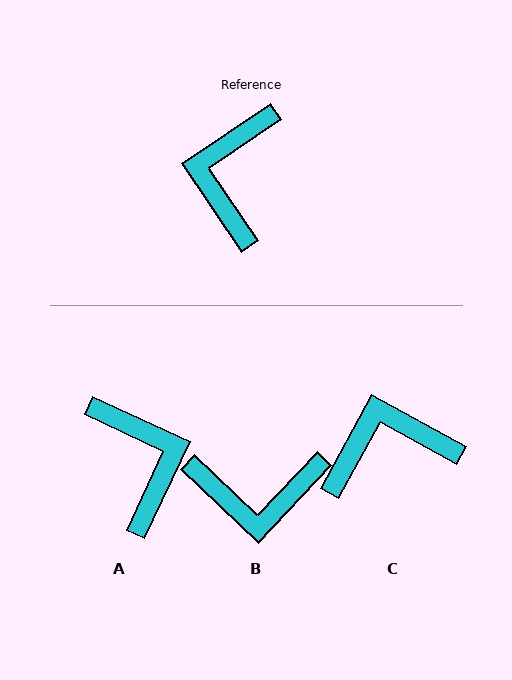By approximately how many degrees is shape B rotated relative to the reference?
Approximately 102 degrees counter-clockwise.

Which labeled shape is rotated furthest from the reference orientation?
A, about 149 degrees away.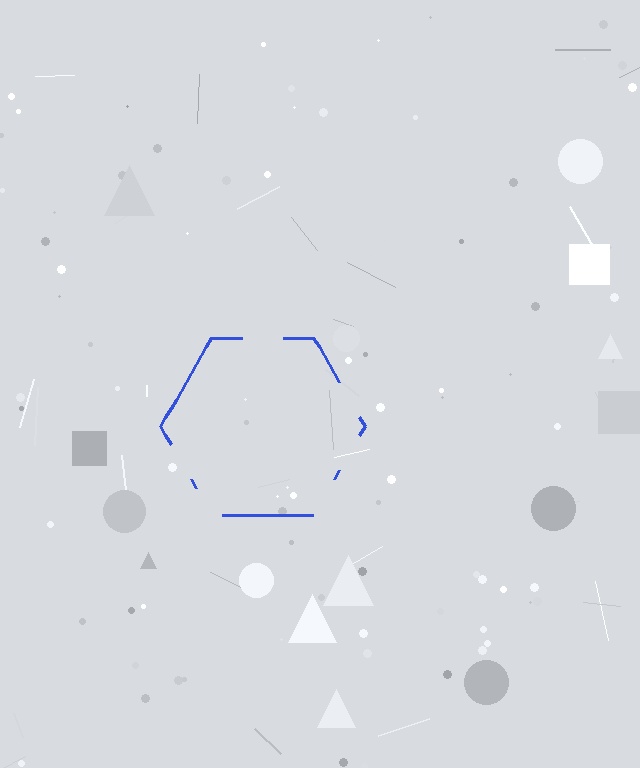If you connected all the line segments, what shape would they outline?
They would outline a hexagon.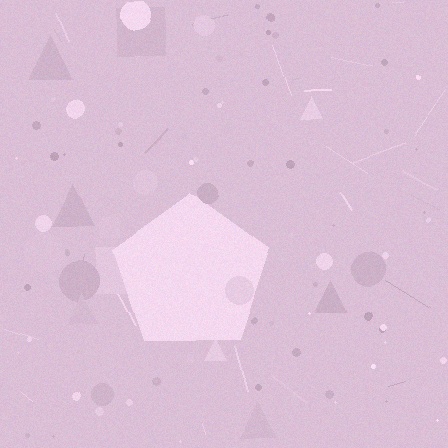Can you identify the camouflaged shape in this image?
The camouflaged shape is a pentagon.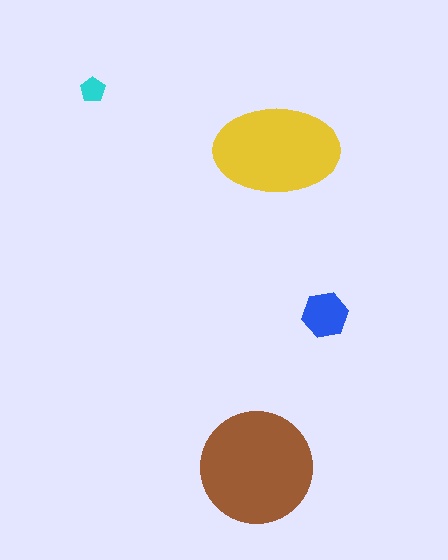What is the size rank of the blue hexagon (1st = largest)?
3rd.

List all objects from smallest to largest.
The cyan pentagon, the blue hexagon, the yellow ellipse, the brown circle.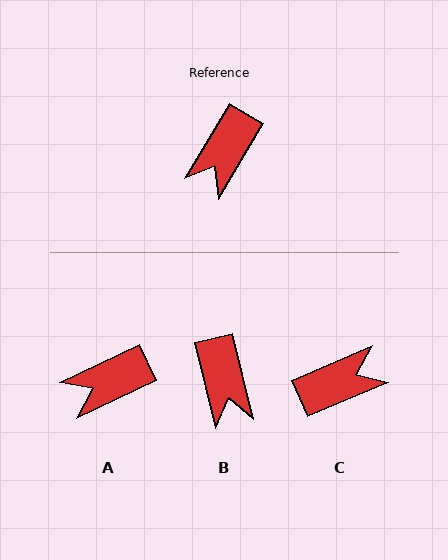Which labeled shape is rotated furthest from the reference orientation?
C, about 144 degrees away.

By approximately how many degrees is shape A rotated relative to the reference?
Approximately 33 degrees clockwise.